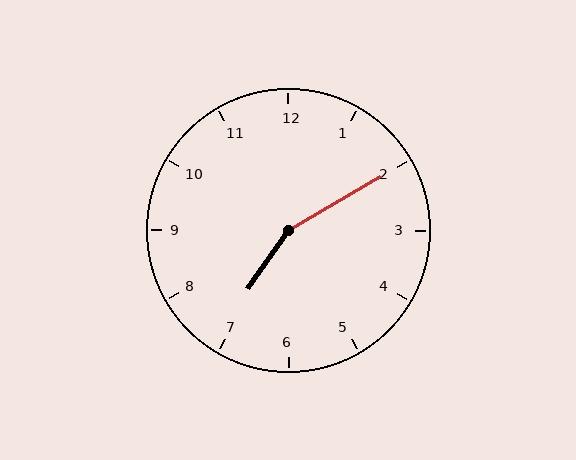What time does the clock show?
7:10.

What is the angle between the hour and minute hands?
Approximately 155 degrees.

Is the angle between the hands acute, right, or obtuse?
It is obtuse.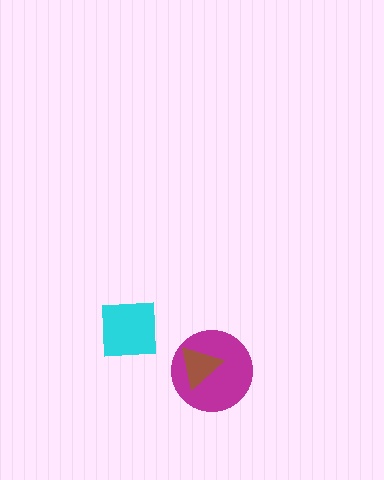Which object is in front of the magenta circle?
The brown triangle is in front of the magenta circle.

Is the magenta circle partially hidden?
Yes, it is partially covered by another shape.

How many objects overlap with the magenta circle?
1 object overlaps with the magenta circle.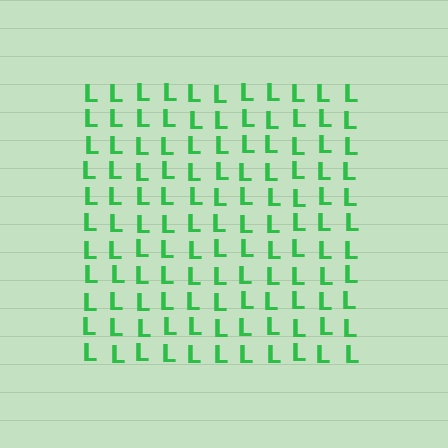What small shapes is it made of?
It is made of small letter L's.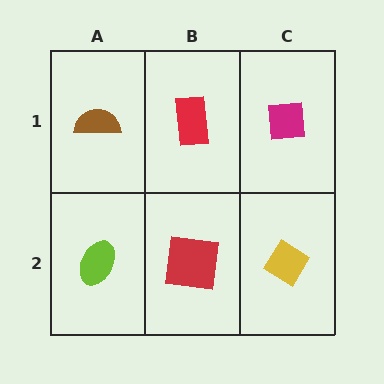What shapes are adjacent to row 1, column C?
A yellow diamond (row 2, column C), a red rectangle (row 1, column B).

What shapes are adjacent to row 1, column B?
A red square (row 2, column B), a brown semicircle (row 1, column A), a magenta square (row 1, column C).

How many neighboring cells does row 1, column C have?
2.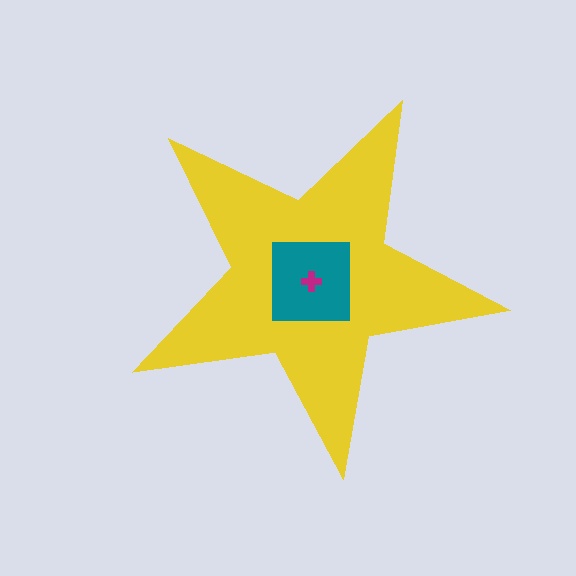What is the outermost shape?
The yellow star.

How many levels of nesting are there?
3.